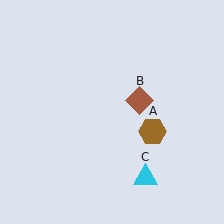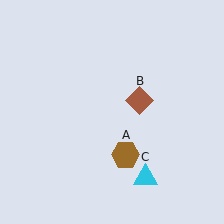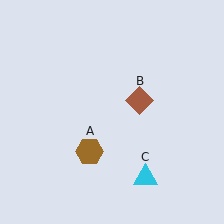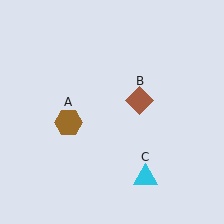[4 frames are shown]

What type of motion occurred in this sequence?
The brown hexagon (object A) rotated clockwise around the center of the scene.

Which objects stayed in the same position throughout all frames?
Brown diamond (object B) and cyan triangle (object C) remained stationary.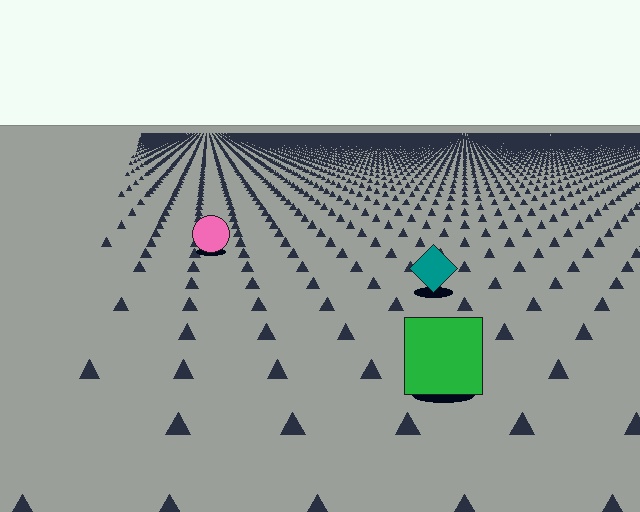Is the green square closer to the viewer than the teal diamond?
Yes. The green square is closer — you can tell from the texture gradient: the ground texture is coarser near it.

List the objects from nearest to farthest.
From nearest to farthest: the green square, the teal diamond, the pink circle.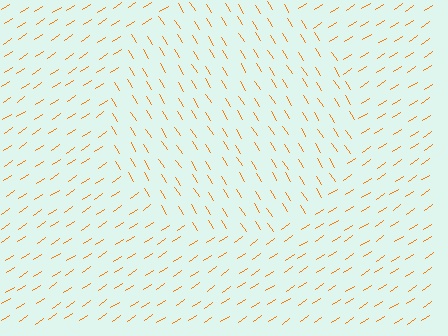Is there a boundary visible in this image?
Yes, there is a texture boundary formed by a change in line orientation.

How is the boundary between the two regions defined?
The boundary is defined purely by a change in line orientation (approximately 89 degrees difference). All lines are the same color and thickness.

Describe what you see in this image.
The image is filled with small orange line segments. A circle region in the image has lines oriented differently from the surrounding lines, creating a visible texture boundary.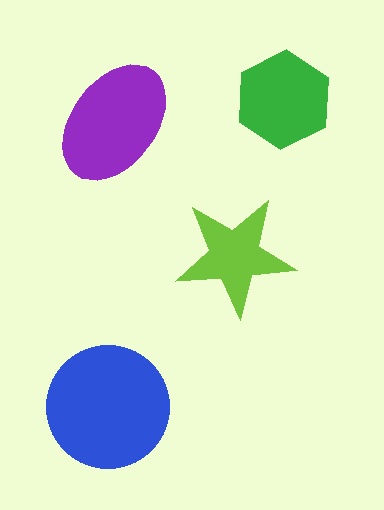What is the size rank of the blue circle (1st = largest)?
1st.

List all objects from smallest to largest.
The lime star, the green hexagon, the purple ellipse, the blue circle.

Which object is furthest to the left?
The blue circle is leftmost.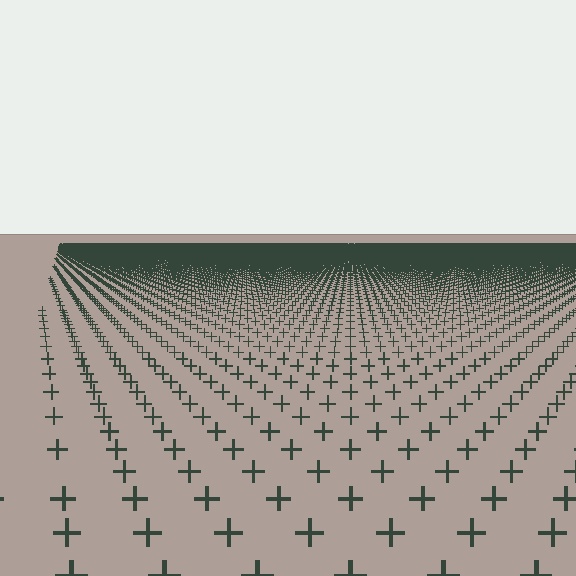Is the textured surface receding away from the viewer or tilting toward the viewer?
The surface is receding away from the viewer. Texture elements get smaller and denser toward the top.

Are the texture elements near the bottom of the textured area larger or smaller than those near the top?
Larger. Near the bottom, elements are closer to the viewer and appear at a bigger on-screen size.